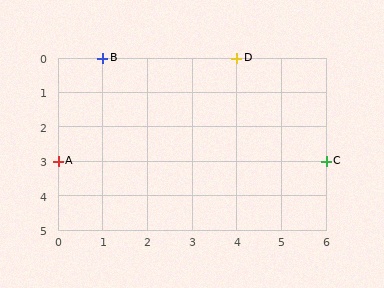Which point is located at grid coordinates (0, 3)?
Point A is at (0, 3).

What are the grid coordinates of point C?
Point C is at grid coordinates (6, 3).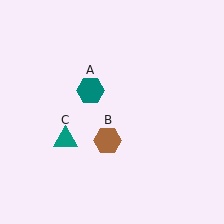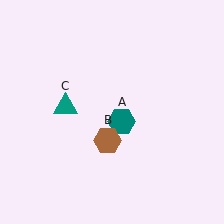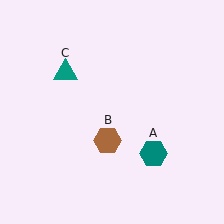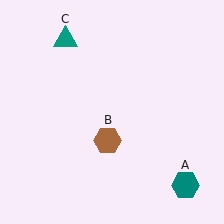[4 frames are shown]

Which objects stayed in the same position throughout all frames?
Brown hexagon (object B) remained stationary.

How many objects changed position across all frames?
2 objects changed position: teal hexagon (object A), teal triangle (object C).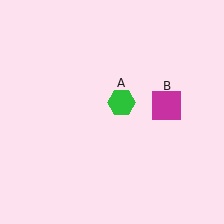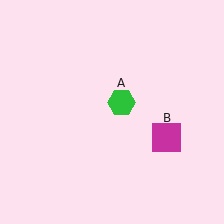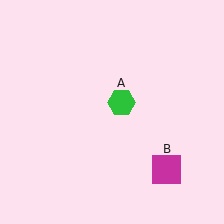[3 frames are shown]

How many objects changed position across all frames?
1 object changed position: magenta square (object B).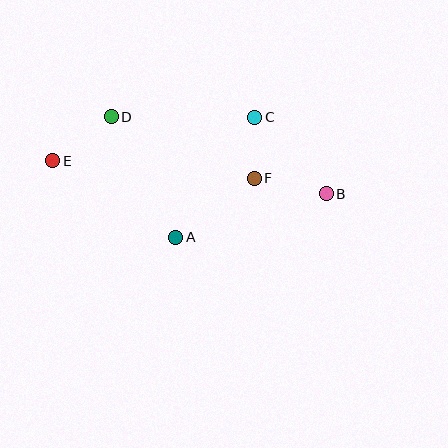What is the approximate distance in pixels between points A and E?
The distance between A and E is approximately 145 pixels.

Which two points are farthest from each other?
Points B and E are farthest from each other.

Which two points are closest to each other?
Points C and F are closest to each other.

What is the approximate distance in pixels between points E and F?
The distance between E and F is approximately 202 pixels.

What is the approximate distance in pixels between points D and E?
The distance between D and E is approximately 73 pixels.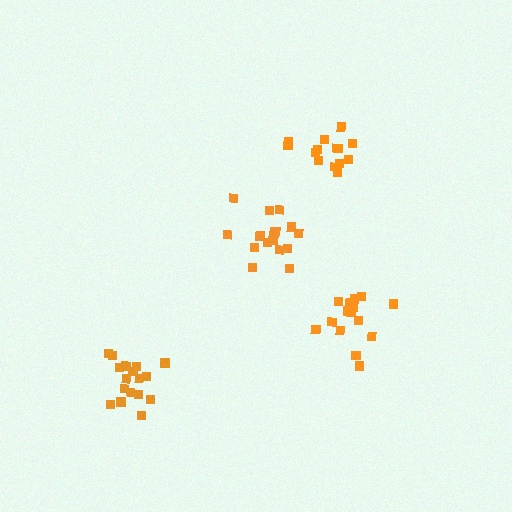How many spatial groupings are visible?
There are 4 spatial groupings.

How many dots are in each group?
Group 1: 14 dots, Group 2: 18 dots, Group 3: 17 dots, Group 4: 16 dots (65 total).